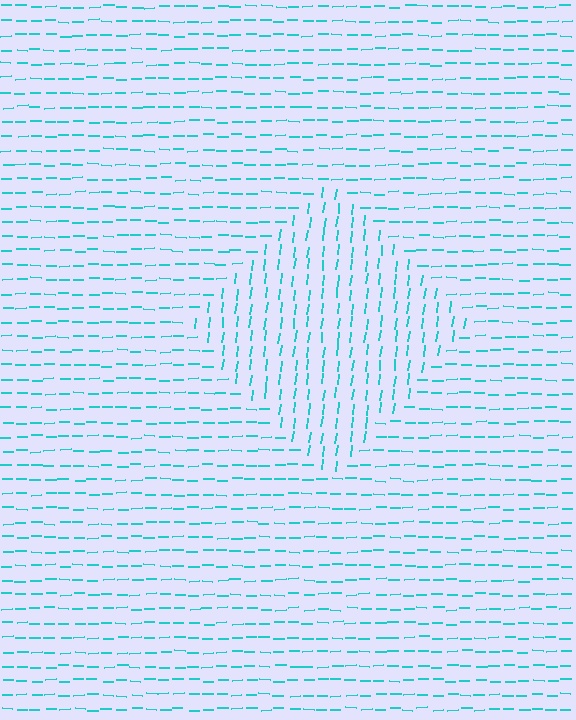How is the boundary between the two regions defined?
The boundary is defined purely by a change in line orientation (approximately 83 degrees difference). All lines are the same color and thickness.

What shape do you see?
I see a diamond.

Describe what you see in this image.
The image is filled with small cyan line segments. A diamond region in the image has lines oriented differently from the surrounding lines, creating a visible texture boundary.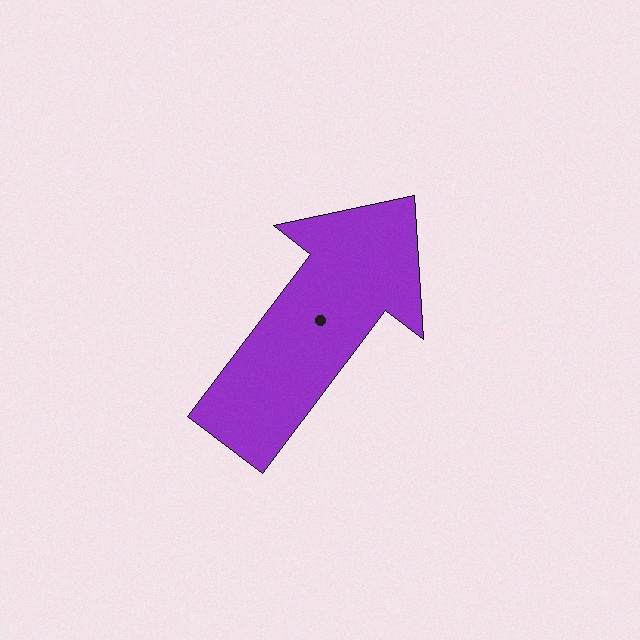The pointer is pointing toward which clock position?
Roughly 1 o'clock.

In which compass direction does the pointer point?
Northeast.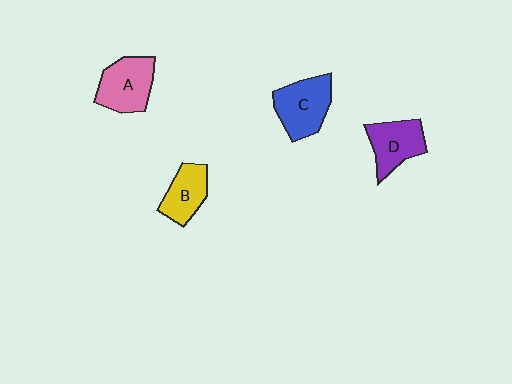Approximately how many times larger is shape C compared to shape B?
Approximately 1.3 times.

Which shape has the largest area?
Shape C (blue).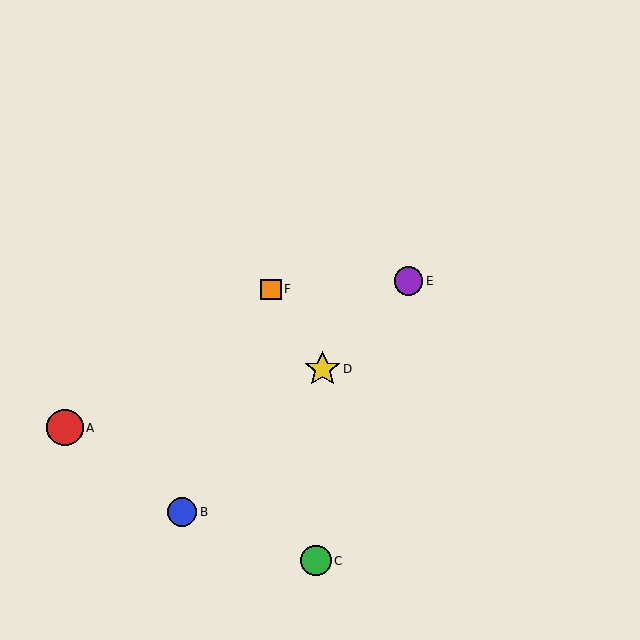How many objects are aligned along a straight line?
3 objects (B, D, E) are aligned along a straight line.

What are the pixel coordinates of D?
Object D is at (322, 369).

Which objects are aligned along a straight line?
Objects B, D, E are aligned along a straight line.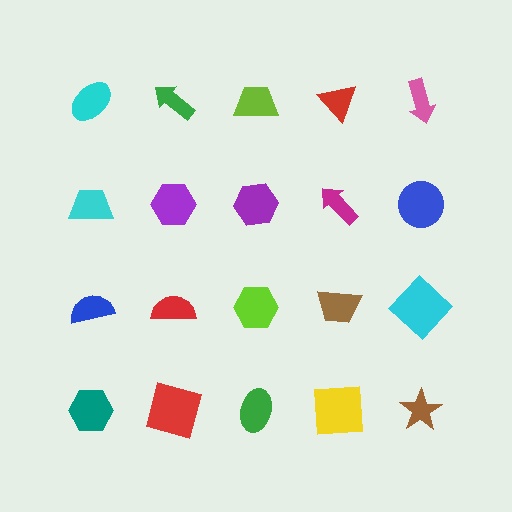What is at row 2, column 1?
A cyan trapezoid.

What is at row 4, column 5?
A brown star.